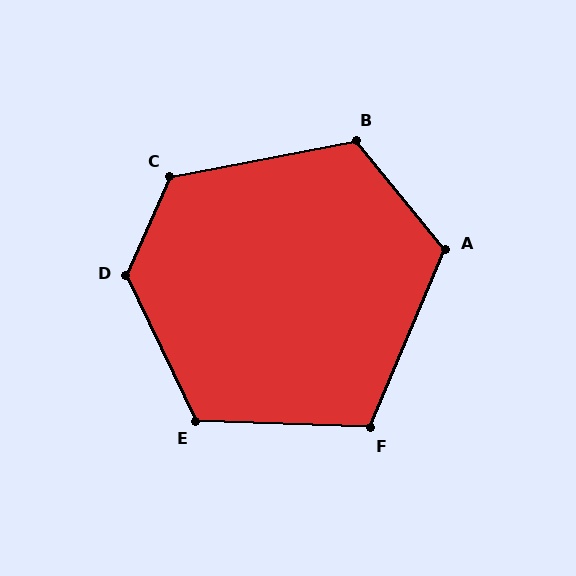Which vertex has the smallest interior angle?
F, at approximately 111 degrees.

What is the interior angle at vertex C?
Approximately 125 degrees (obtuse).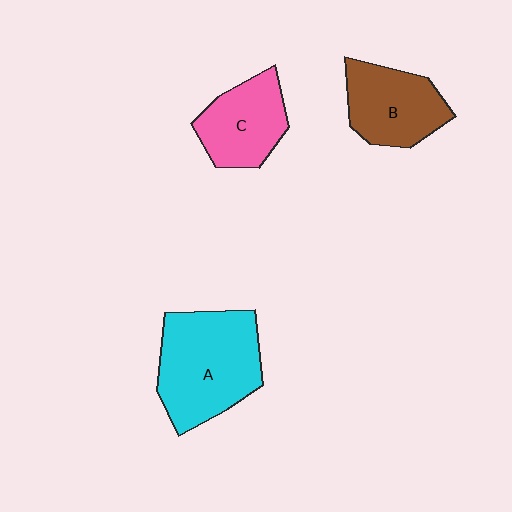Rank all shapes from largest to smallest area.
From largest to smallest: A (cyan), B (brown), C (pink).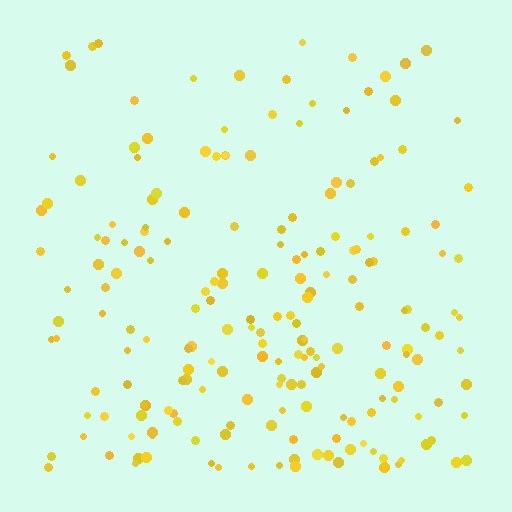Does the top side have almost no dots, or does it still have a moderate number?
Still a moderate number, just noticeably fewer than the bottom.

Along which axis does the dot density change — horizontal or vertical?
Vertical.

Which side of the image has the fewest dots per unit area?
The top.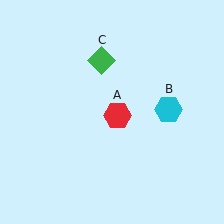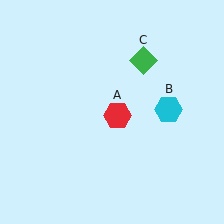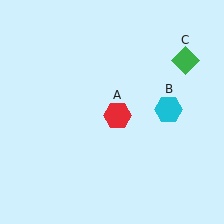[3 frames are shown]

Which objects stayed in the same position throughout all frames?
Red hexagon (object A) and cyan hexagon (object B) remained stationary.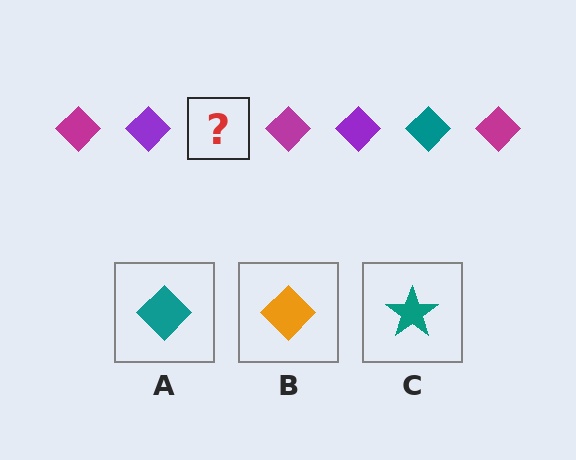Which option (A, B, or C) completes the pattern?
A.